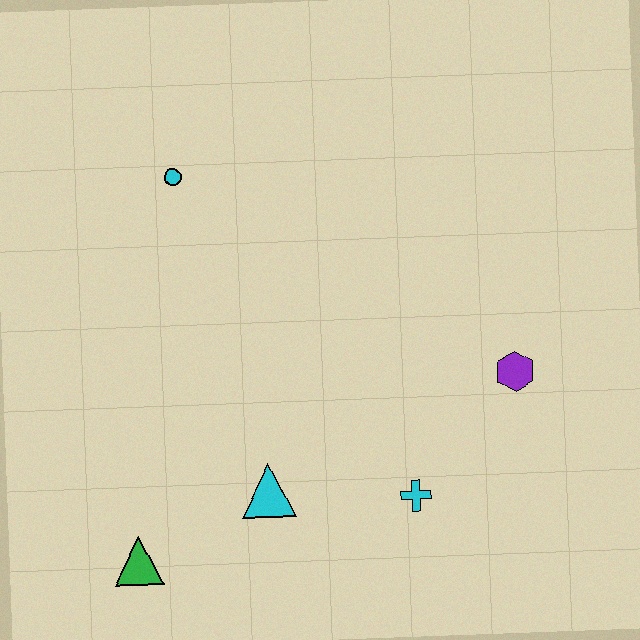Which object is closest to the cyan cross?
The cyan triangle is closest to the cyan cross.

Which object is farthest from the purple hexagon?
The green triangle is farthest from the purple hexagon.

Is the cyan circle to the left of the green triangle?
No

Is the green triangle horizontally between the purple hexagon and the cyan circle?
No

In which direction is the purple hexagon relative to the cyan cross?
The purple hexagon is above the cyan cross.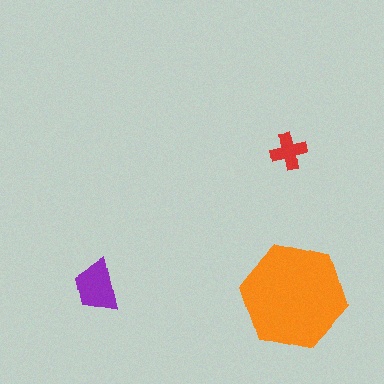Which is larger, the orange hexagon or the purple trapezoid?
The orange hexagon.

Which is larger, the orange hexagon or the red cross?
The orange hexagon.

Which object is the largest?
The orange hexagon.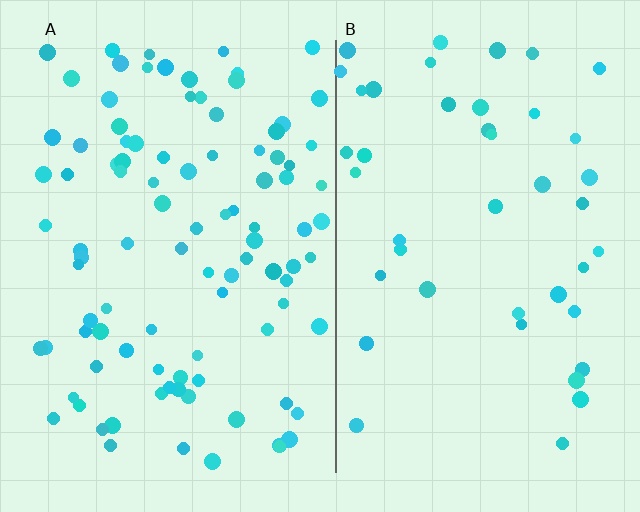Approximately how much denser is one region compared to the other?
Approximately 2.3× — region A over region B.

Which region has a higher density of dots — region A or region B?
A (the left).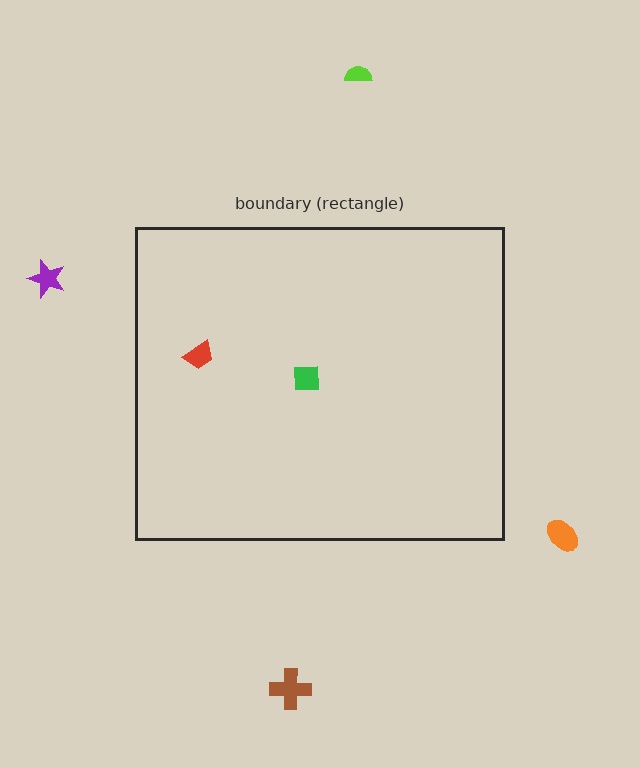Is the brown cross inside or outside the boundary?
Outside.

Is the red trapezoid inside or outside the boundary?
Inside.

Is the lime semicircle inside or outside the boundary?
Outside.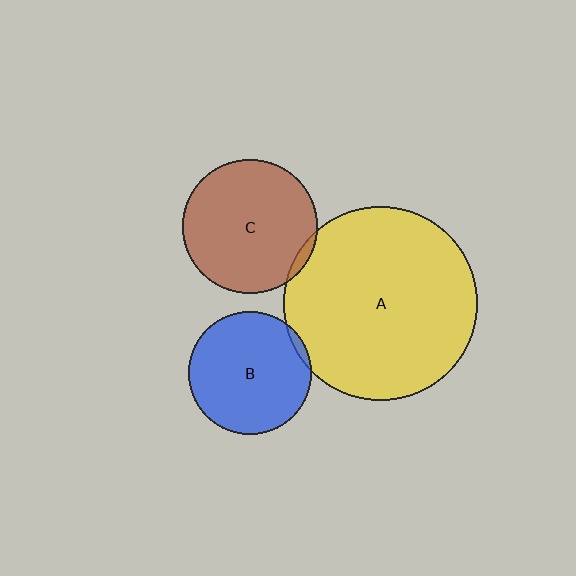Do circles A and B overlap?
Yes.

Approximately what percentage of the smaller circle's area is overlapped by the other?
Approximately 5%.